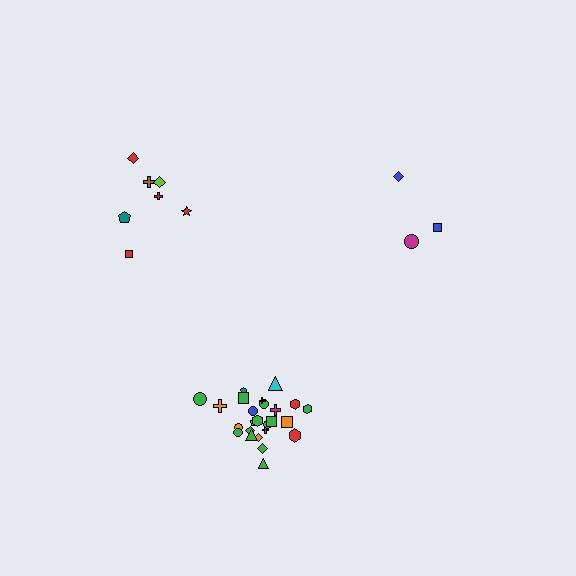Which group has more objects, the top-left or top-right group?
The top-left group.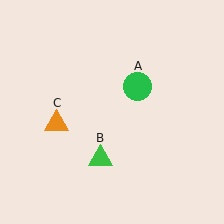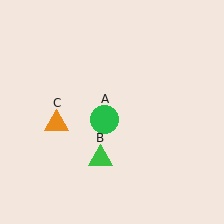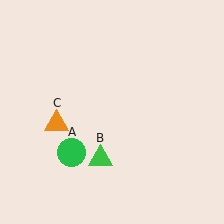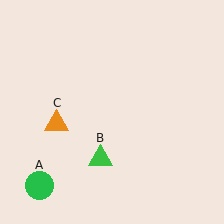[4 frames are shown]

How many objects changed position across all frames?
1 object changed position: green circle (object A).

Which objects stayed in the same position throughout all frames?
Green triangle (object B) and orange triangle (object C) remained stationary.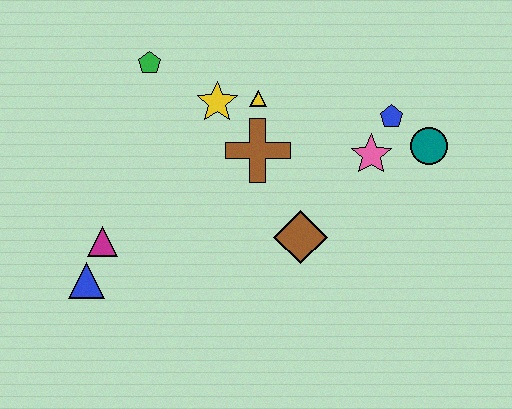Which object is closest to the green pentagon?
The yellow star is closest to the green pentagon.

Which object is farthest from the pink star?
The blue triangle is farthest from the pink star.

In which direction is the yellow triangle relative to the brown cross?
The yellow triangle is above the brown cross.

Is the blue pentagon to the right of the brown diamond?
Yes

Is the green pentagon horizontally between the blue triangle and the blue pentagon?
Yes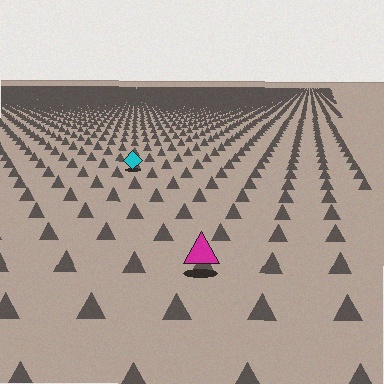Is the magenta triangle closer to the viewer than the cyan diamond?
Yes. The magenta triangle is closer — you can tell from the texture gradient: the ground texture is coarser near it.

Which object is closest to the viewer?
The magenta triangle is closest. The texture marks near it are larger and more spread out.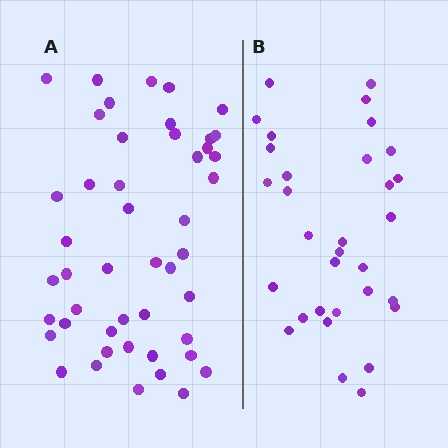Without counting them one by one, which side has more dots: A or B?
Region A (the left region) has more dots.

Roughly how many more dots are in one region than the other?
Region A has approximately 15 more dots than region B.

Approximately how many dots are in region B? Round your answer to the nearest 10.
About 30 dots. (The exact count is 32, which rounds to 30.)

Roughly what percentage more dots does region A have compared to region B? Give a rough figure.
About 45% more.